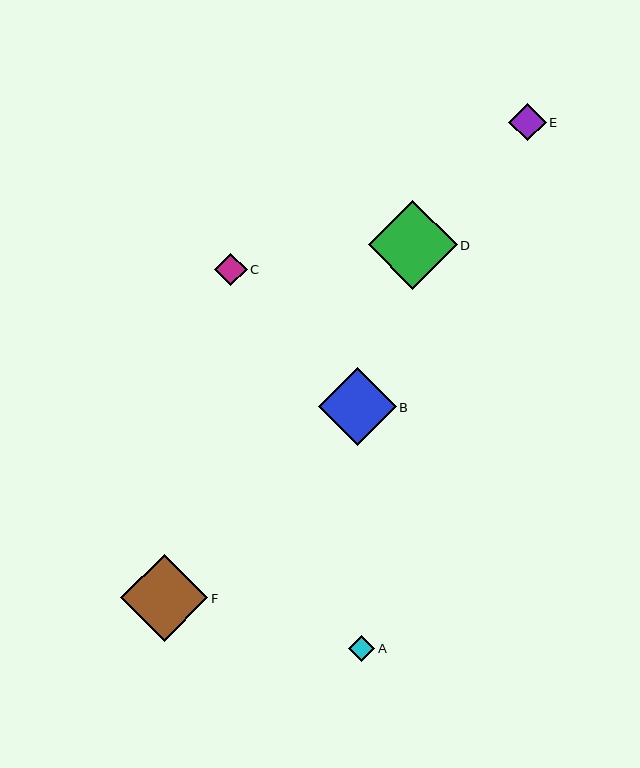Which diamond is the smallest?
Diamond A is the smallest with a size of approximately 26 pixels.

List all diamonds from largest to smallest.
From largest to smallest: D, F, B, E, C, A.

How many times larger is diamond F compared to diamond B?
Diamond F is approximately 1.1 times the size of diamond B.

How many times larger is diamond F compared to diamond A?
Diamond F is approximately 3.4 times the size of diamond A.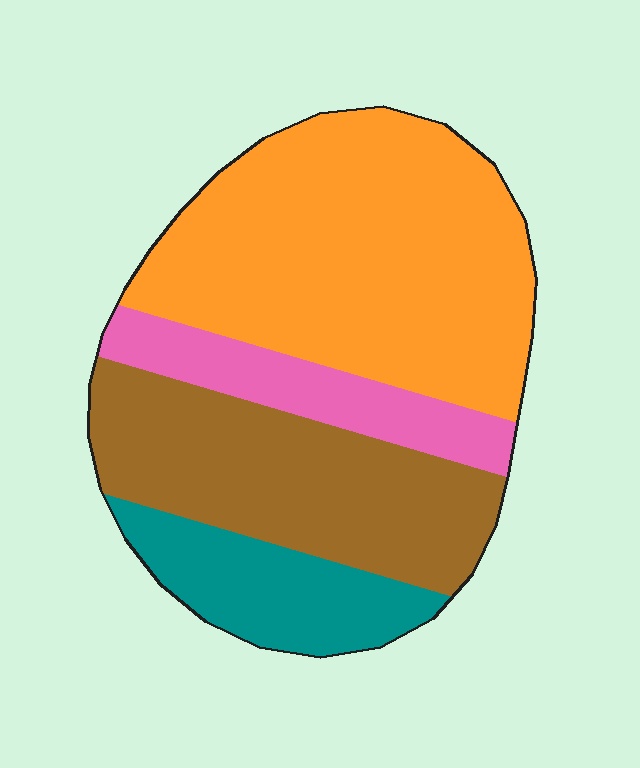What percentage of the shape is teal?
Teal takes up less than a quarter of the shape.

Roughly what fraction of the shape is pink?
Pink takes up about one eighth (1/8) of the shape.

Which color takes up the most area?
Orange, at roughly 45%.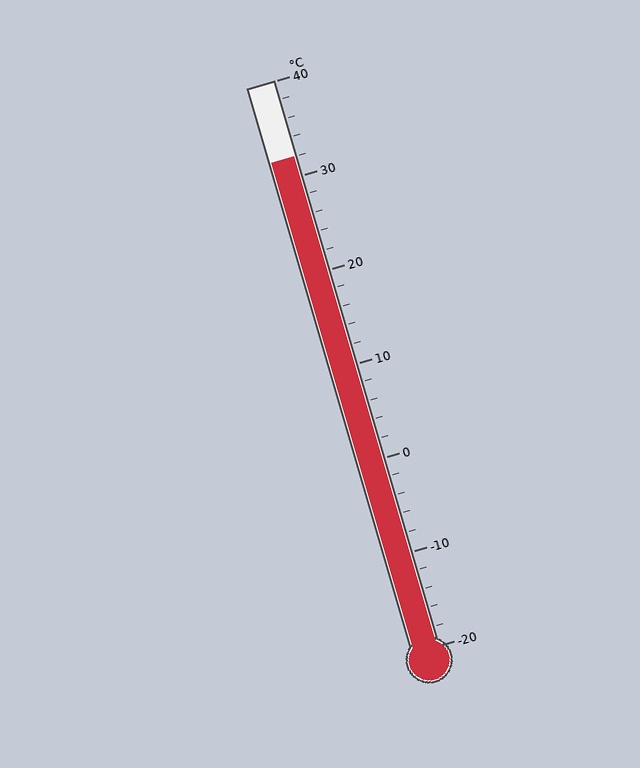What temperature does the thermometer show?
The thermometer shows approximately 32°C.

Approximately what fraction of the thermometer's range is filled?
The thermometer is filled to approximately 85% of its range.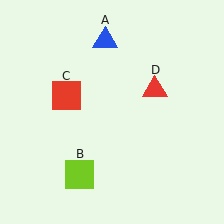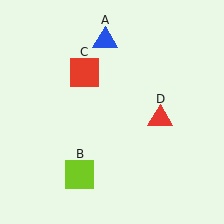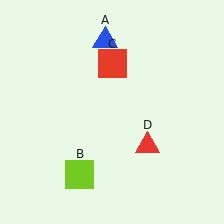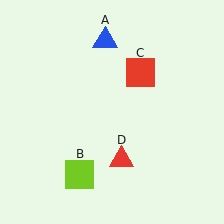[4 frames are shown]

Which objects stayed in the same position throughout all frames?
Blue triangle (object A) and lime square (object B) remained stationary.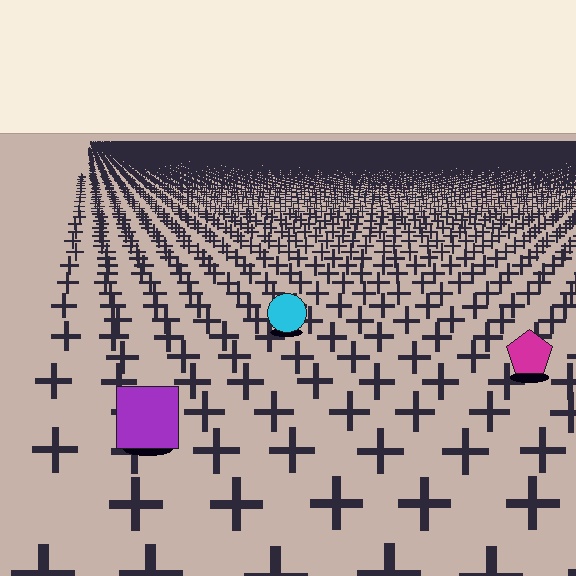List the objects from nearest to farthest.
From nearest to farthest: the purple square, the magenta pentagon, the cyan circle.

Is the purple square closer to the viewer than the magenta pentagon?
Yes. The purple square is closer — you can tell from the texture gradient: the ground texture is coarser near it.